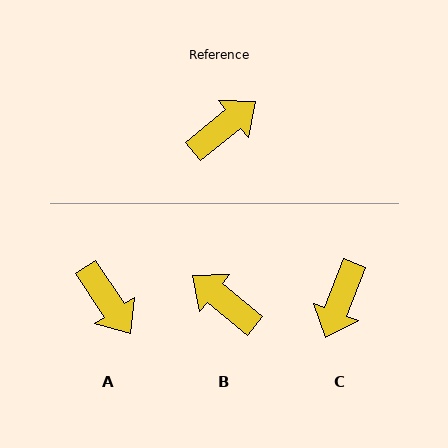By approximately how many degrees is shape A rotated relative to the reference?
Approximately 95 degrees clockwise.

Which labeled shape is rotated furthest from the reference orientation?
C, about 150 degrees away.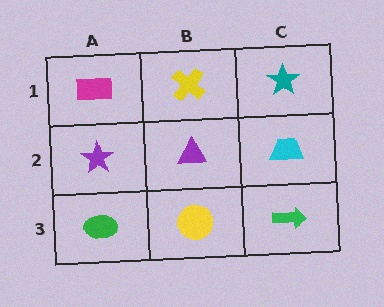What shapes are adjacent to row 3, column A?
A purple star (row 2, column A), a yellow circle (row 3, column B).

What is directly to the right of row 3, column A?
A yellow circle.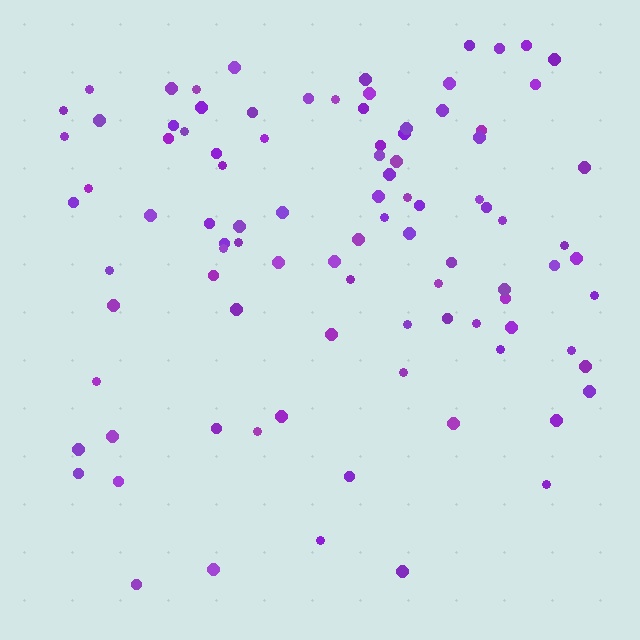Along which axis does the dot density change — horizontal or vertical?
Vertical.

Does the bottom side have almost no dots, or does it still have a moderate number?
Still a moderate number, just noticeably fewer than the top.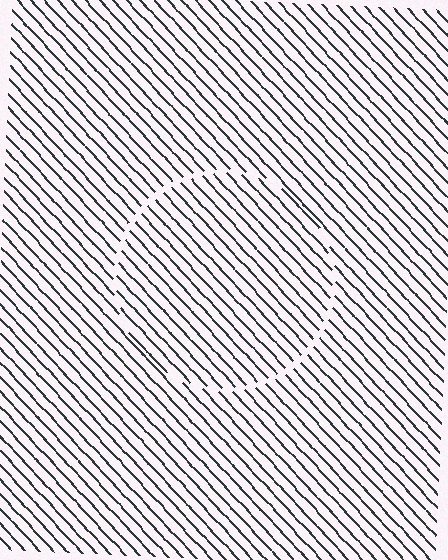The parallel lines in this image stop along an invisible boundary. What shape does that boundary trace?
An illusory circle. The interior of the shape contains the same grating, shifted by half a period — the contour is defined by the phase discontinuity where line-ends from the inner and outer gratings abut.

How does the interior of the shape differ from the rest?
The interior of the shape contains the same grating, shifted by half a period — the contour is defined by the phase discontinuity where line-ends from the inner and outer gratings abut.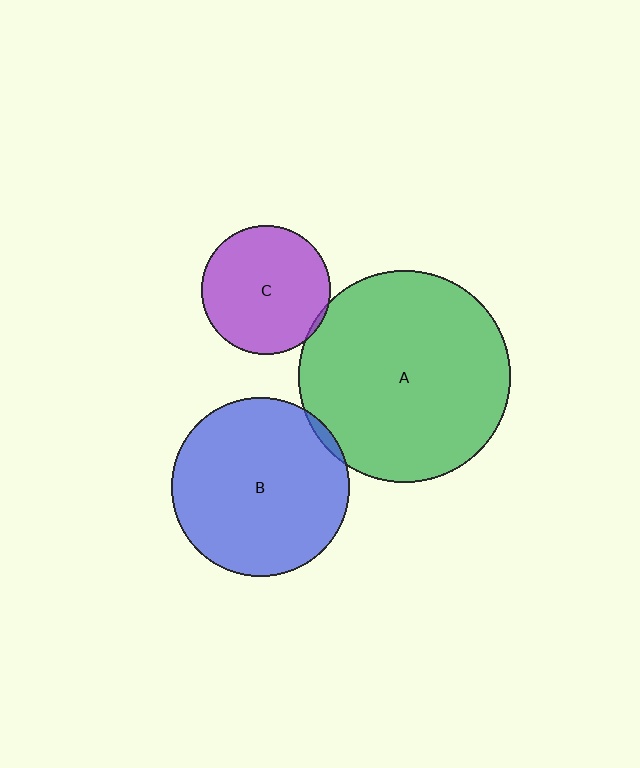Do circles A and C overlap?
Yes.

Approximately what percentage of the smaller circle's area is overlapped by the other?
Approximately 5%.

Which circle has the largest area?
Circle A (green).